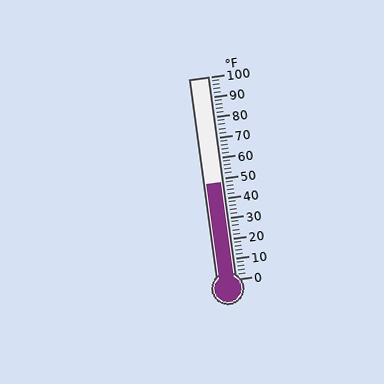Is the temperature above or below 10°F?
The temperature is above 10°F.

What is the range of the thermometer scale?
The thermometer scale ranges from 0°F to 100°F.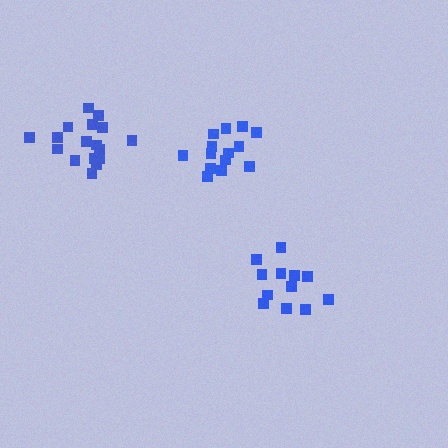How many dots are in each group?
Group 1: 14 dots, Group 2: 12 dots, Group 3: 18 dots (44 total).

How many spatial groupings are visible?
There are 3 spatial groupings.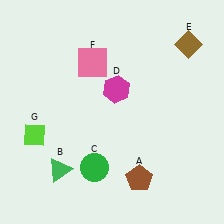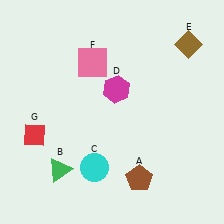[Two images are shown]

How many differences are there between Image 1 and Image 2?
There are 2 differences between the two images.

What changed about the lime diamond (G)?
In Image 1, G is lime. In Image 2, it changed to red.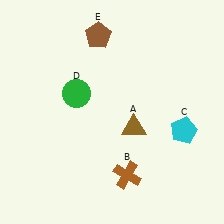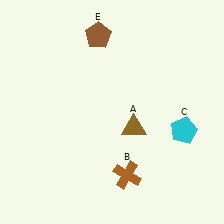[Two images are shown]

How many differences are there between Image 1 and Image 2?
There is 1 difference between the two images.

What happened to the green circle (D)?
The green circle (D) was removed in Image 2. It was in the top-left area of Image 1.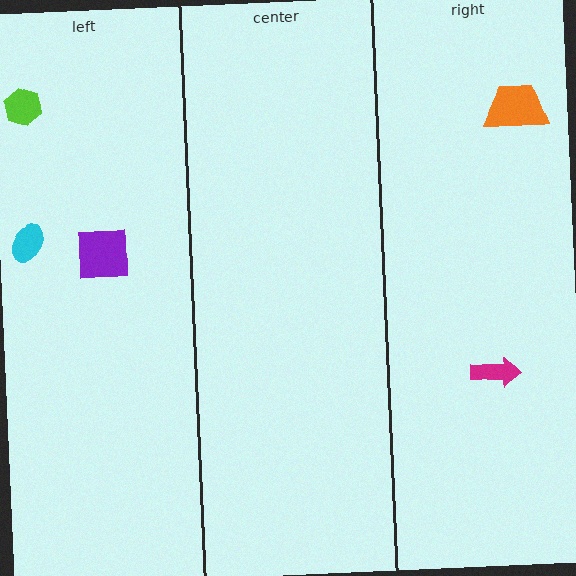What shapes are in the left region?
The lime hexagon, the cyan ellipse, the purple square.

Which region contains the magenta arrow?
The right region.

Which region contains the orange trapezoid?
The right region.